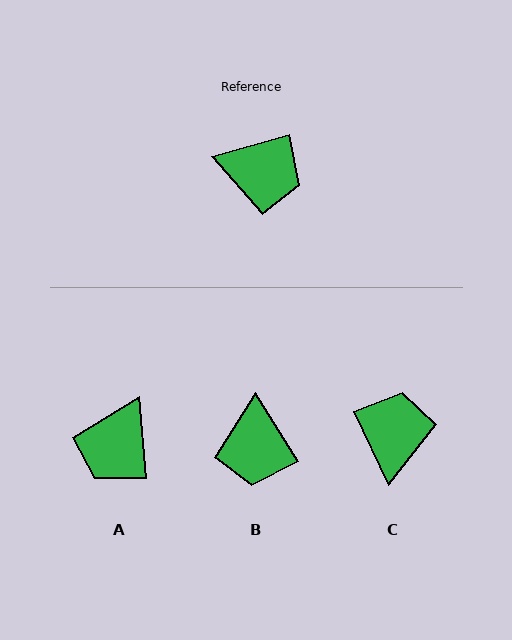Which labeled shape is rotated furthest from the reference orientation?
A, about 100 degrees away.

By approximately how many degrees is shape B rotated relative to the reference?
Approximately 74 degrees clockwise.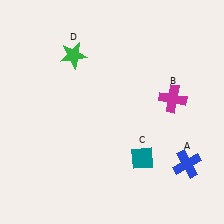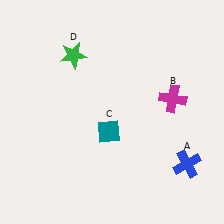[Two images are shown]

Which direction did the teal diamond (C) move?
The teal diamond (C) moved left.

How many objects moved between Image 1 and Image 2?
1 object moved between the two images.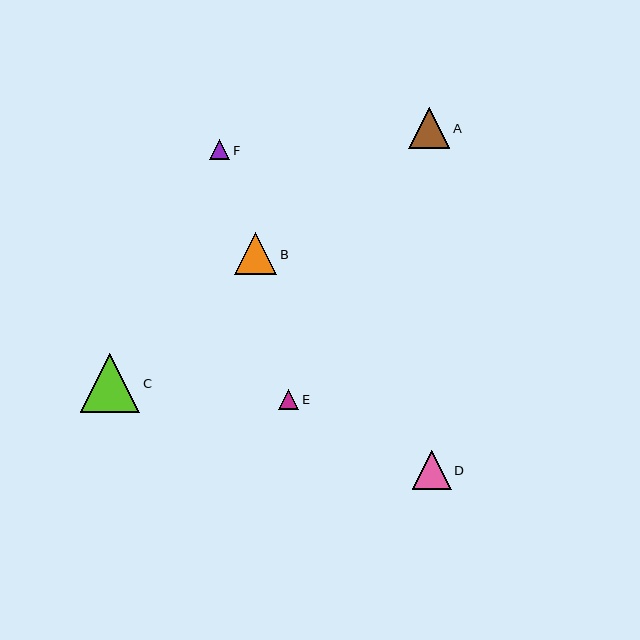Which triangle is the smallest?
Triangle F is the smallest with a size of approximately 20 pixels.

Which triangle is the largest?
Triangle C is the largest with a size of approximately 60 pixels.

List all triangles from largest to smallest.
From largest to smallest: C, B, A, D, E, F.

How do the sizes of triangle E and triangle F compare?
Triangle E and triangle F are approximately the same size.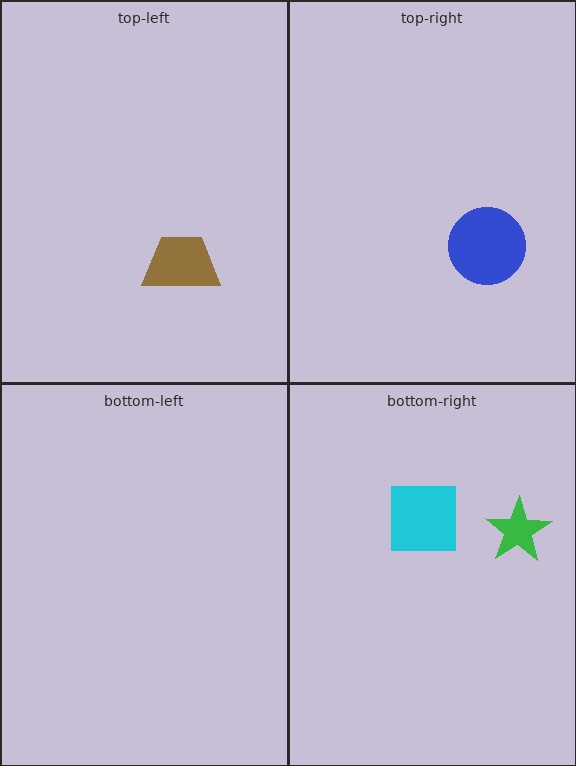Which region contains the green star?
The bottom-right region.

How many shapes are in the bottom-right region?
2.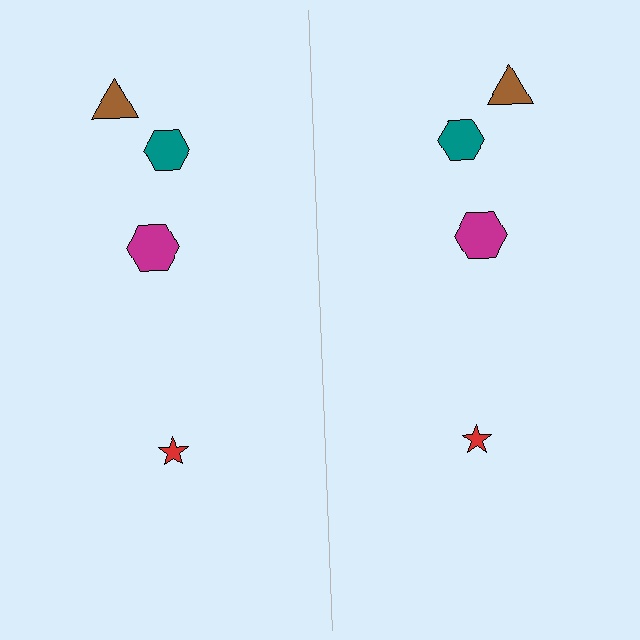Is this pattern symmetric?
Yes, this pattern has bilateral (reflection) symmetry.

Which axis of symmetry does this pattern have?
The pattern has a vertical axis of symmetry running through the center of the image.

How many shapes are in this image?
There are 8 shapes in this image.